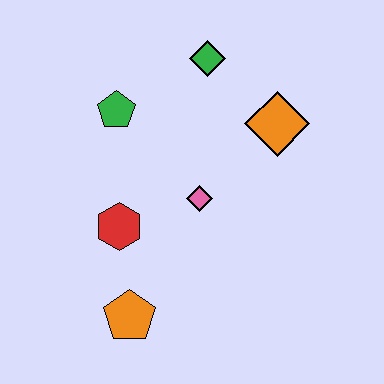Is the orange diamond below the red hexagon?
No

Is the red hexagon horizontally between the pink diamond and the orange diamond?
No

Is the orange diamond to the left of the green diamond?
No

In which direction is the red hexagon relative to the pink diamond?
The red hexagon is to the left of the pink diamond.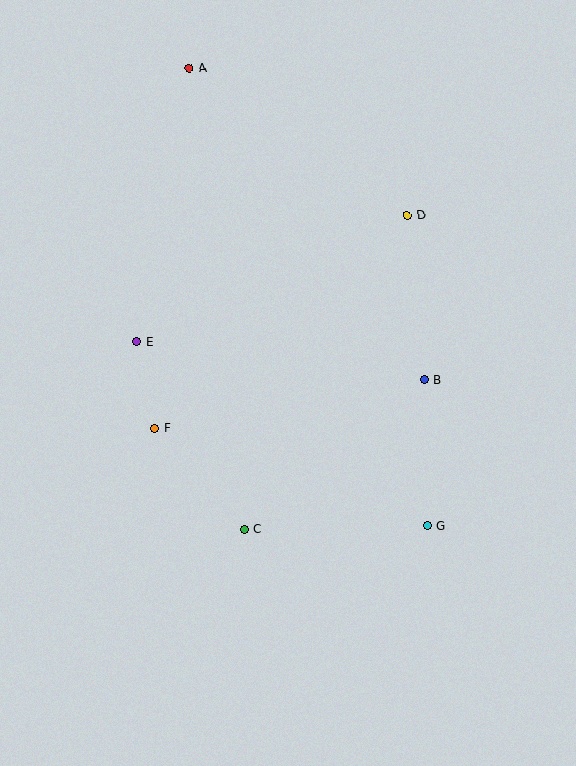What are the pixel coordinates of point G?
Point G is at (427, 526).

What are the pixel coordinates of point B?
Point B is at (424, 380).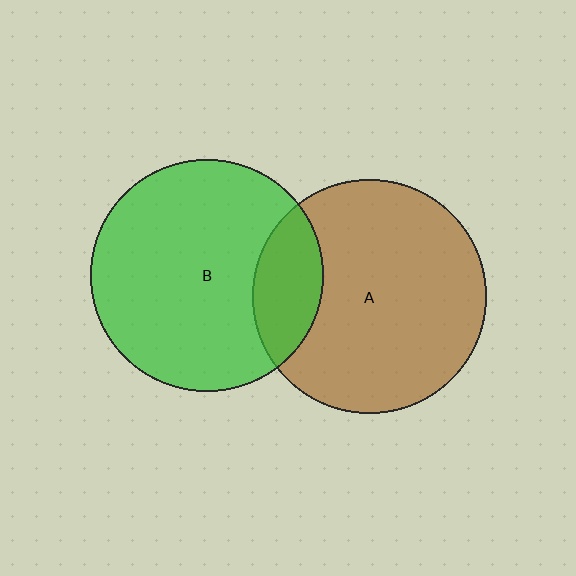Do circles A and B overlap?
Yes.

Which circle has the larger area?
Circle A (brown).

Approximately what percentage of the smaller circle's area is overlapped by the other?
Approximately 20%.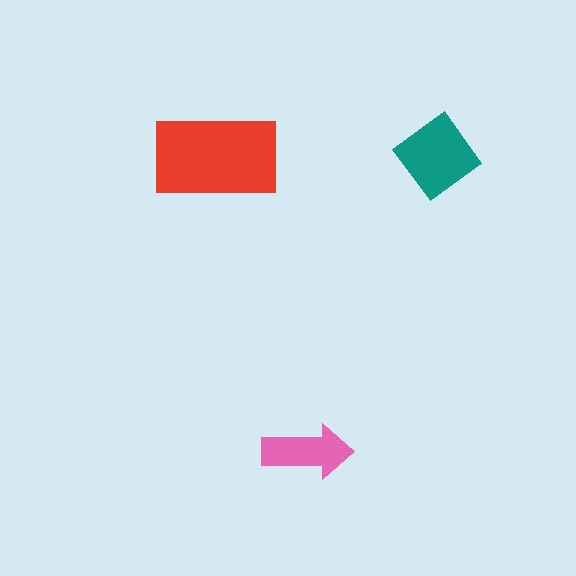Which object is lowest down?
The pink arrow is bottommost.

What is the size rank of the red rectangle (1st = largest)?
1st.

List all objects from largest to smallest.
The red rectangle, the teal diamond, the pink arrow.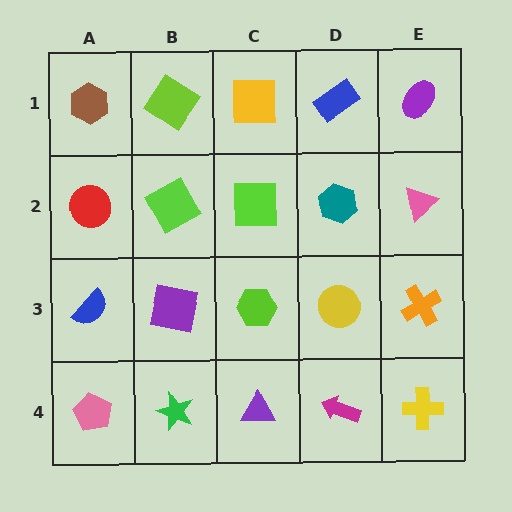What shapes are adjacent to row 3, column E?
A pink triangle (row 2, column E), a yellow cross (row 4, column E), a yellow circle (row 3, column D).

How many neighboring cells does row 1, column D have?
3.